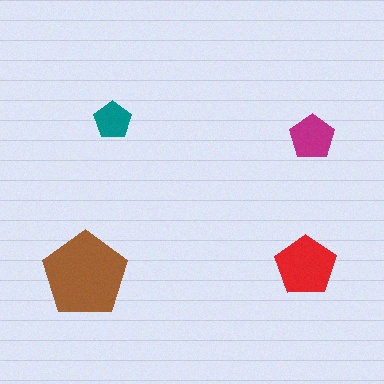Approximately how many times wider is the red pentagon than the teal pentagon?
About 1.5 times wider.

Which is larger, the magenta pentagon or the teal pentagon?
The magenta one.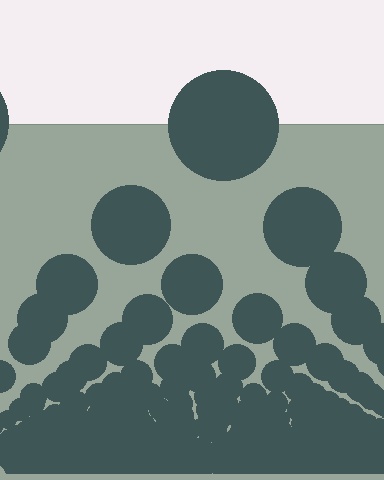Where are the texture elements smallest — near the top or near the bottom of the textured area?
Near the bottom.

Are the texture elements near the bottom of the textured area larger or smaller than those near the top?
Smaller. The gradient is inverted — elements near the bottom are smaller and denser.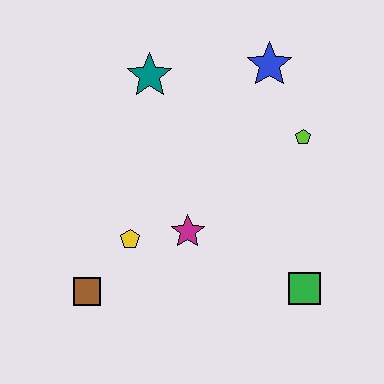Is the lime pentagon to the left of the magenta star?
No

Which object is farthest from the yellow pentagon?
The blue star is farthest from the yellow pentagon.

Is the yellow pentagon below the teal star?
Yes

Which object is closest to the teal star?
The blue star is closest to the teal star.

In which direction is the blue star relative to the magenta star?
The blue star is above the magenta star.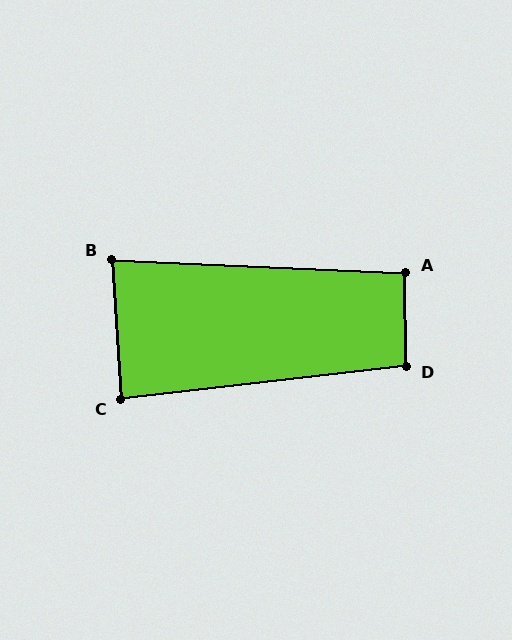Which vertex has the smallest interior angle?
B, at approximately 84 degrees.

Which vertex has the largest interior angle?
D, at approximately 96 degrees.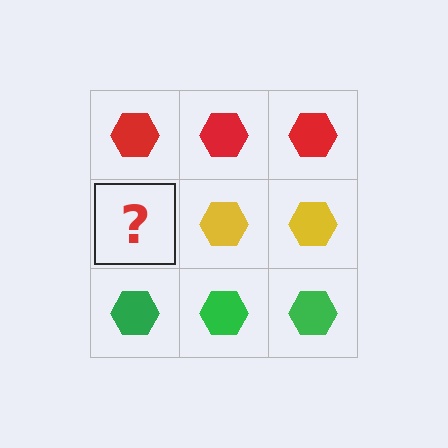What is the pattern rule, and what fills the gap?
The rule is that each row has a consistent color. The gap should be filled with a yellow hexagon.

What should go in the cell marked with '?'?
The missing cell should contain a yellow hexagon.